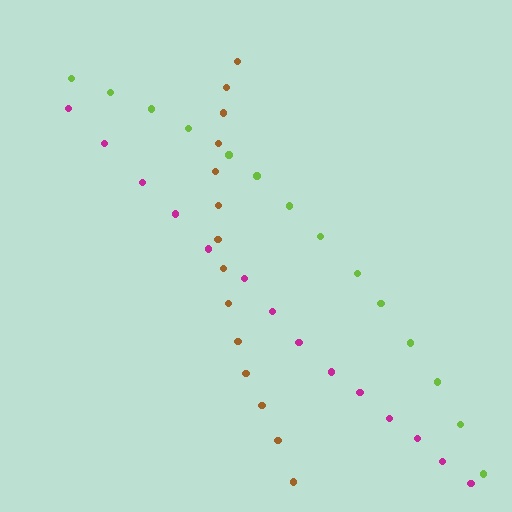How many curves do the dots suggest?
There are 3 distinct paths.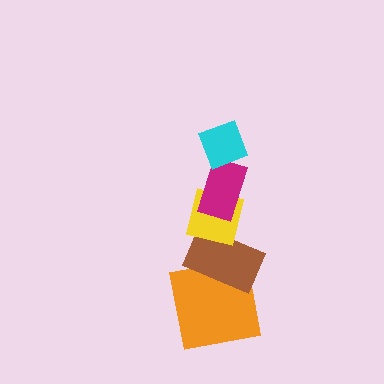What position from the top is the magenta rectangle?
The magenta rectangle is 2nd from the top.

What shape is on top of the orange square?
The brown rectangle is on top of the orange square.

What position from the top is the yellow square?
The yellow square is 3rd from the top.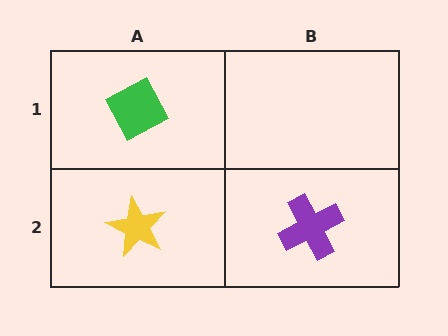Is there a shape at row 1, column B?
No, that cell is empty.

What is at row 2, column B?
A purple cross.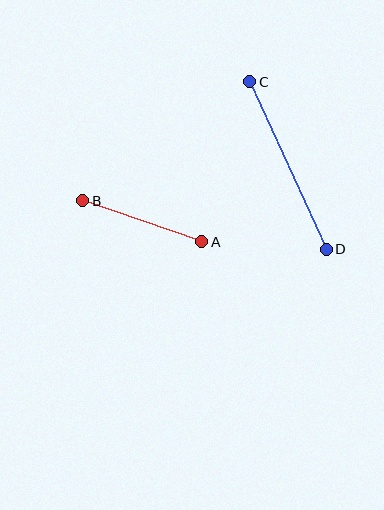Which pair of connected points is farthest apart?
Points C and D are farthest apart.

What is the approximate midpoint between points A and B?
The midpoint is at approximately (142, 221) pixels.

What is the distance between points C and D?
The distance is approximately 184 pixels.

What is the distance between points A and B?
The distance is approximately 126 pixels.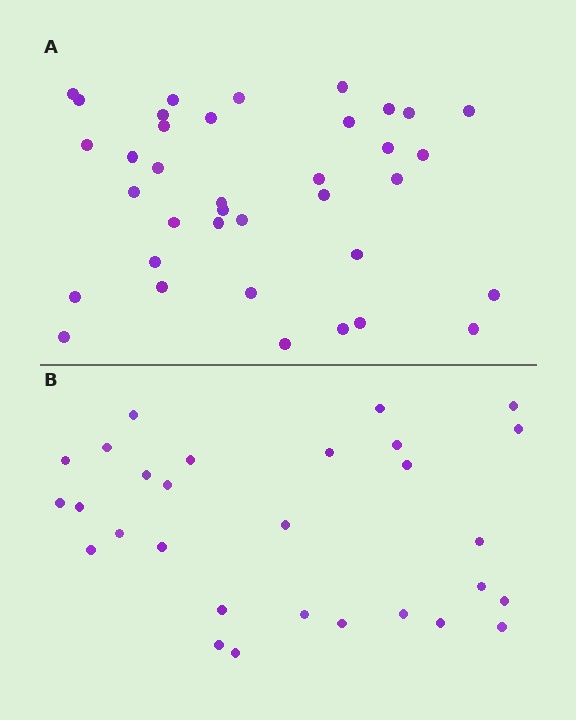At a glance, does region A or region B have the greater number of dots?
Region A (the top region) has more dots.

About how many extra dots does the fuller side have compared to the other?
Region A has roughly 8 or so more dots than region B.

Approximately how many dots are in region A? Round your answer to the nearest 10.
About 40 dots. (The exact count is 37, which rounds to 40.)